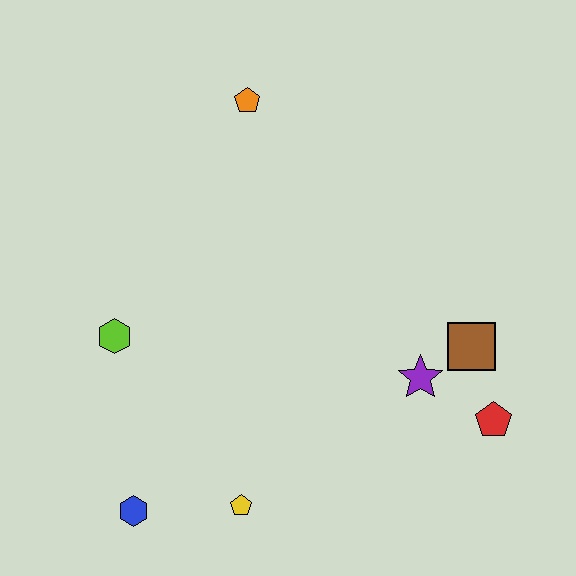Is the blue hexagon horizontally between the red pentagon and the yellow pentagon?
No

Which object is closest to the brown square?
The purple star is closest to the brown square.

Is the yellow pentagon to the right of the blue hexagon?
Yes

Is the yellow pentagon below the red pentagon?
Yes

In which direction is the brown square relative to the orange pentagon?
The brown square is below the orange pentagon.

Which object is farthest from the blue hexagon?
The orange pentagon is farthest from the blue hexagon.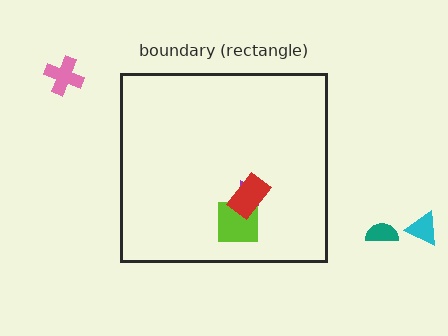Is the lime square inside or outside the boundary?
Inside.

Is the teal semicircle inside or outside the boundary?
Outside.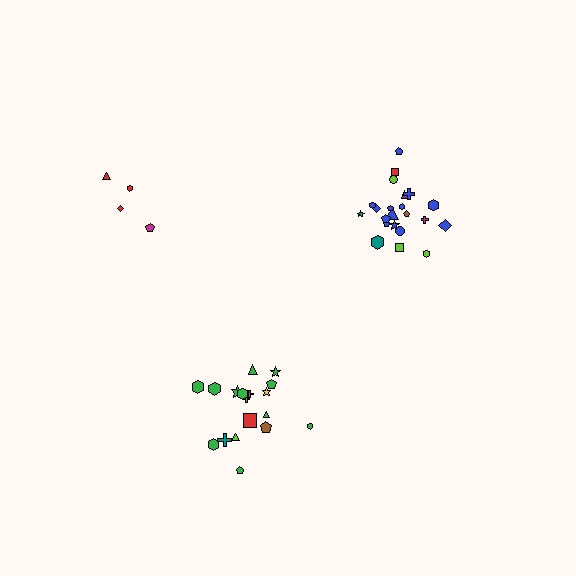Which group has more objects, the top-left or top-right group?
The top-right group.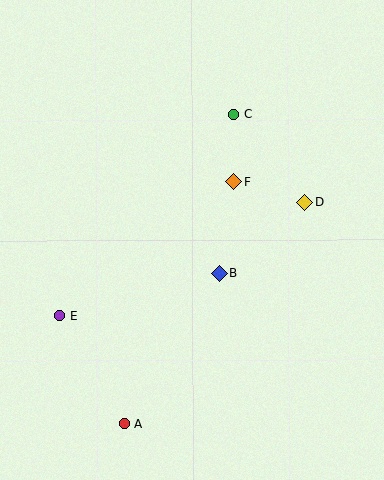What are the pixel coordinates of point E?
Point E is at (60, 316).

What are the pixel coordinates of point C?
Point C is at (233, 114).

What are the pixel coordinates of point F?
Point F is at (233, 182).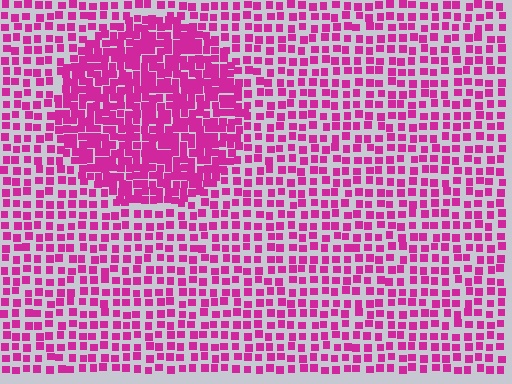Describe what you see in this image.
The image contains small magenta elements arranged at two different densities. A circle-shaped region is visible where the elements are more densely packed than the surrounding area.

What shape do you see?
I see a circle.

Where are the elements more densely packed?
The elements are more densely packed inside the circle boundary.